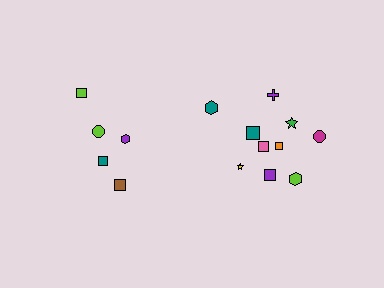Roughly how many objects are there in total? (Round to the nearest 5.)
Roughly 15 objects in total.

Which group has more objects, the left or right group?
The right group.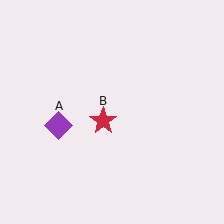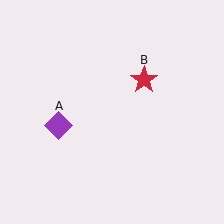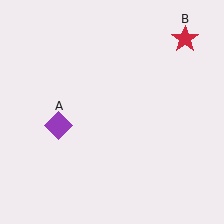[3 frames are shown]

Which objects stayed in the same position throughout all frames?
Purple diamond (object A) remained stationary.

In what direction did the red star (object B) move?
The red star (object B) moved up and to the right.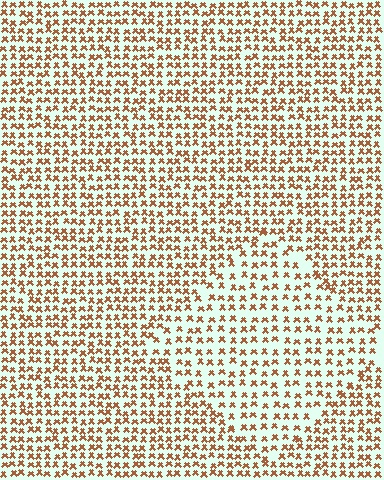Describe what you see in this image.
The image contains small brown elements arranged at two different densities. A diamond-shaped region is visible where the elements are less densely packed than the surrounding area.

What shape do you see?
I see a diamond.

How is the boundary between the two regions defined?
The boundary is defined by a change in element density (approximately 1.5x ratio). All elements are the same color, size, and shape.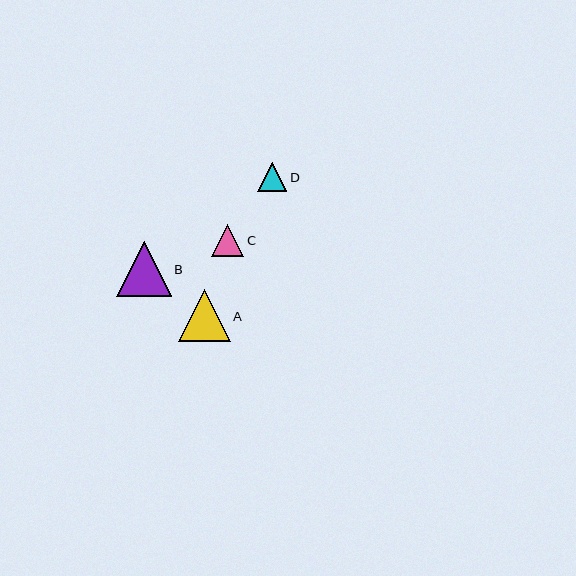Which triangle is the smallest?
Triangle D is the smallest with a size of approximately 29 pixels.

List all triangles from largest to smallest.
From largest to smallest: B, A, C, D.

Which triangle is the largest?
Triangle B is the largest with a size of approximately 55 pixels.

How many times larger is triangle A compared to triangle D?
Triangle A is approximately 1.8 times the size of triangle D.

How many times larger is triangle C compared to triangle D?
Triangle C is approximately 1.1 times the size of triangle D.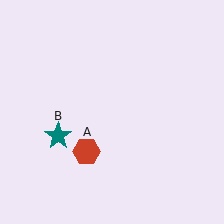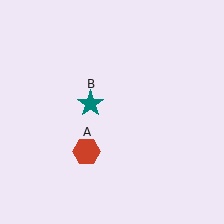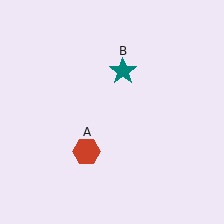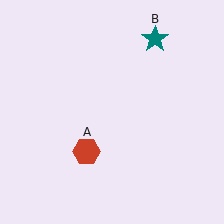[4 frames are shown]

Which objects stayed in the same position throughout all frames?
Red hexagon (object A) remained stationary.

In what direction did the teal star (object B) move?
The teal star (object B) moved up and to the right.